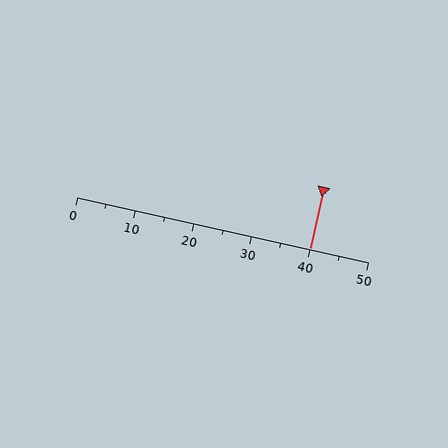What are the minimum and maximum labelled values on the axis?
The axis runs from 0 to 50.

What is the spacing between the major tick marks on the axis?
The major ticks are spaced 10 apart.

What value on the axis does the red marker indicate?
The marker indicates approximately 40.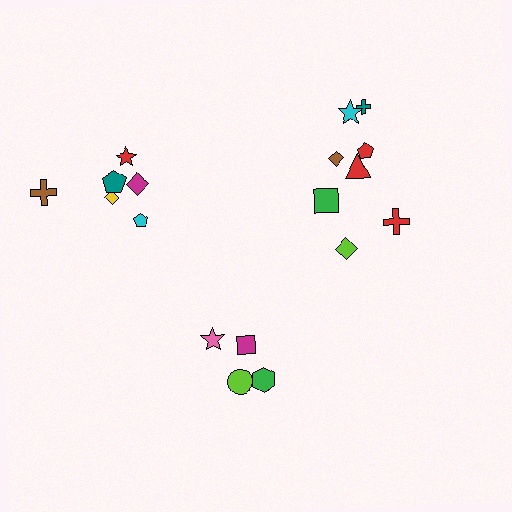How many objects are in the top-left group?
There are 6 objects.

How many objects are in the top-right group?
There are 8 objects.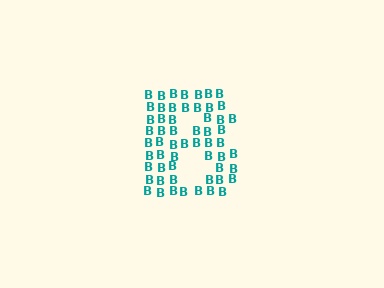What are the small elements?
The small elements are letter B's.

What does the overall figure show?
The overall figure shows the letter B.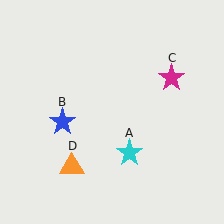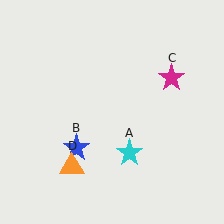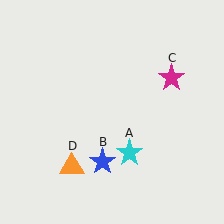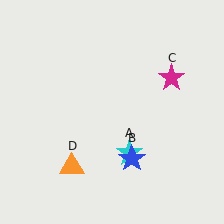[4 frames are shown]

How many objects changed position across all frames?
1 object changed position: blue star (object B).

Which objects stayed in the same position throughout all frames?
Cyan star (object A) and magenta star (object C) and orange triangle (object D) remained stationary.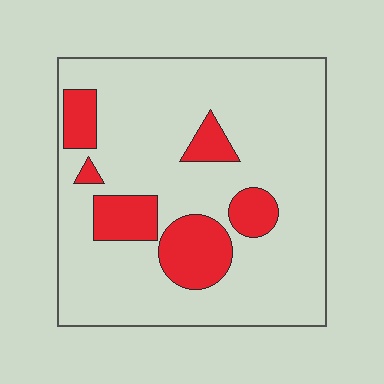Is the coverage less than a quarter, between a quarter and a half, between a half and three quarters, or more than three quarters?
Less than a quarter.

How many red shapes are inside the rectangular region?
6.